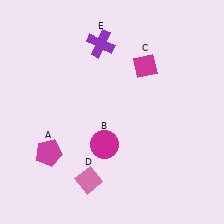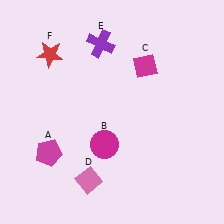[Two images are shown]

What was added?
A red star (F) was added in Image 2.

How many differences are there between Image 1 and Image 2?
There is 1 difference between the two images.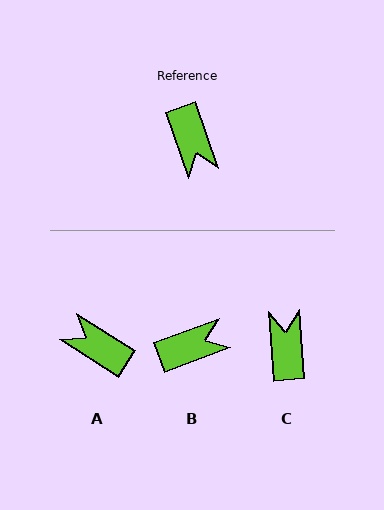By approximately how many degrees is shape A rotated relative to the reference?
Approximately 142 degrees clockwise.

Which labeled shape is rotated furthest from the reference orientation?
C, about 165 degrees away.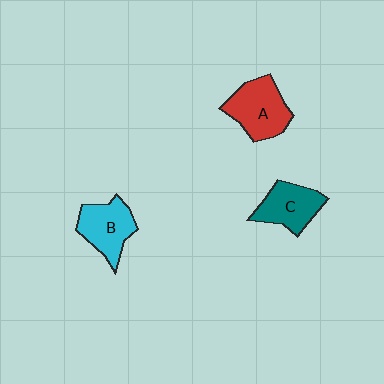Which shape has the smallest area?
Shape C (teal).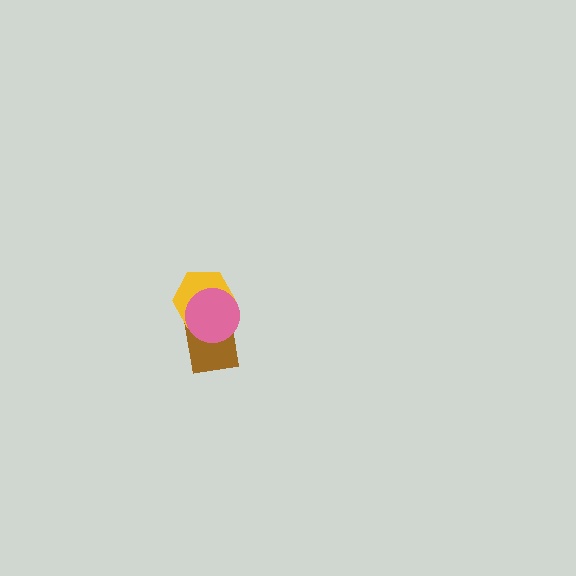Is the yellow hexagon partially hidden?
Yes, it is partially covered by another shape.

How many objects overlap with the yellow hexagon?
2 objects overlap with the yellow hexagon.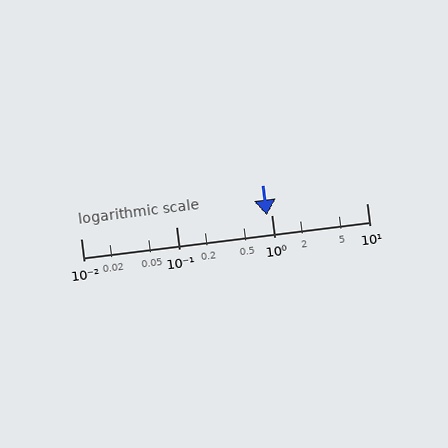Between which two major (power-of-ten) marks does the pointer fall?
The pointer is between 0.1 and 1.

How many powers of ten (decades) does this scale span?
The scale spans 3 decades, from 0.01 to 10.